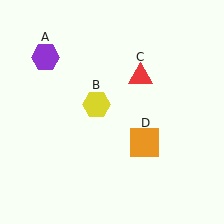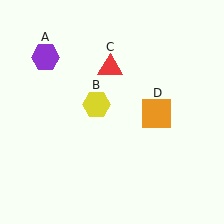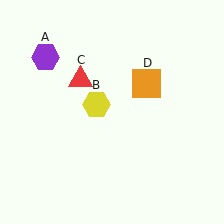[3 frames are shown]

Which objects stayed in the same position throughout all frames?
Purple hexagon (object A) and yellow hexagon (object B) remained stationary.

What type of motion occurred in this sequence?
The red triangle (object C), orange square (object D) rotated counterclockwise around the center of the scene.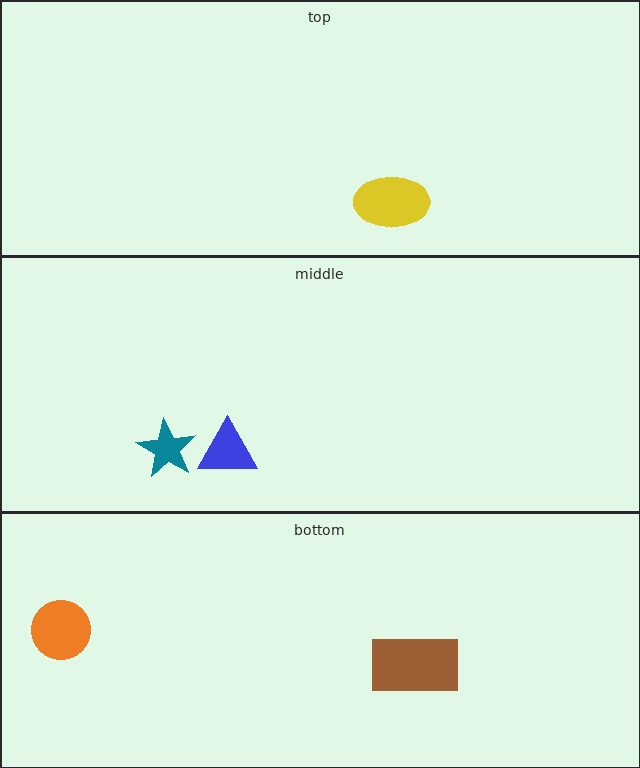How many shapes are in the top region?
1.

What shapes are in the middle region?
The teal star, the blue triangle.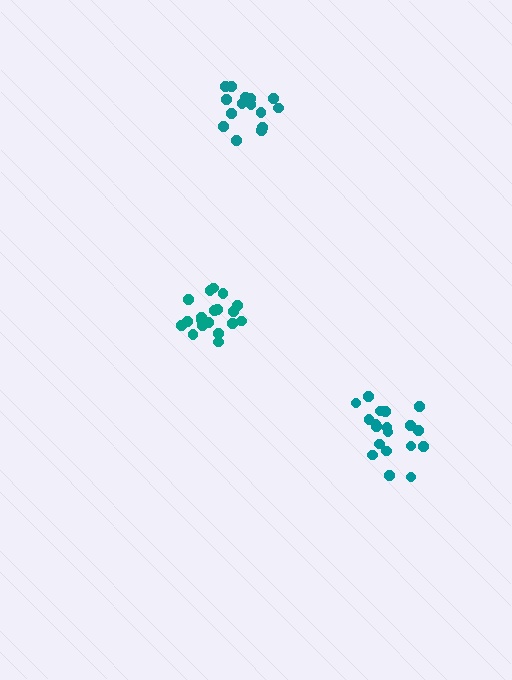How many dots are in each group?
Group 1: 16 dots, Group 2: 19 dots, Group 3: 19 dots (54 total).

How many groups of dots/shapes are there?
There are 3 groups.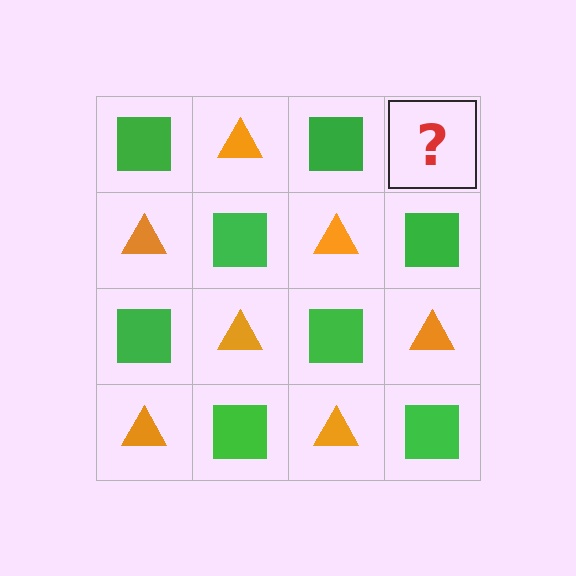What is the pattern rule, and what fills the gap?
The rule is that it alternates green square and orange triangle in a checkerboard pattern. The gap should be filled with an orange triangle.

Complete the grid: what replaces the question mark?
The question mark should be replaced with an orange triangle.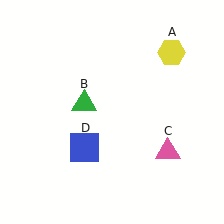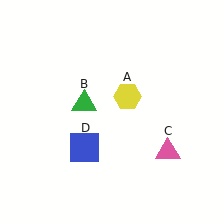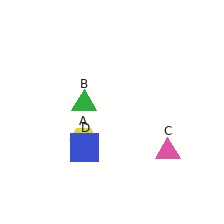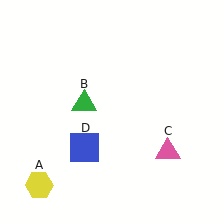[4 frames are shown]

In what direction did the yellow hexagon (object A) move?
The yellow hexagon (object A) moved down and to the left.